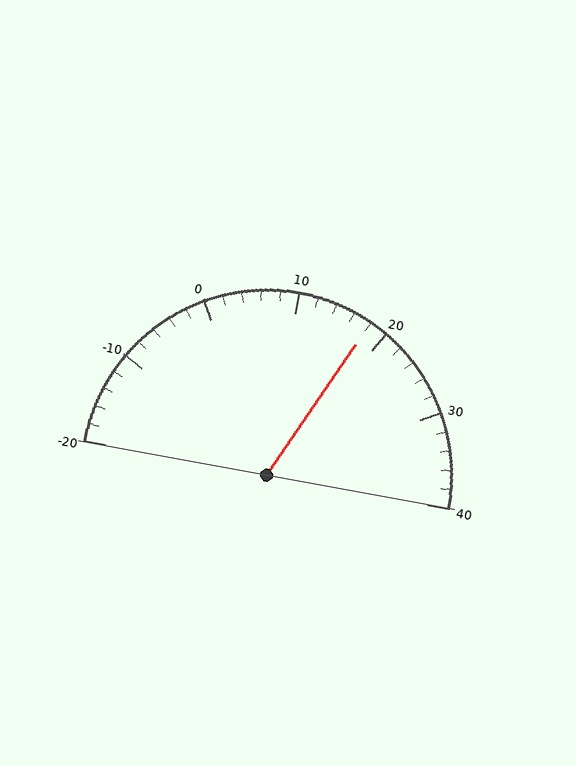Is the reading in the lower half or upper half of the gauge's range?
The reading is in the upper half of the range (-20 to 40).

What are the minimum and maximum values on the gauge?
The gauge ranges from -20 to 40.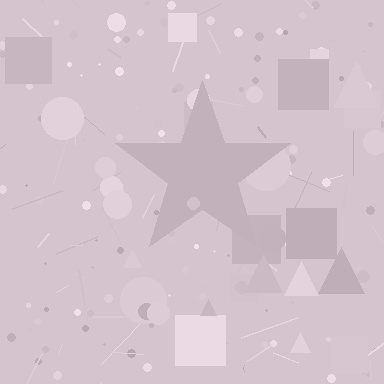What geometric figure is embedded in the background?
A star is embedded in the background.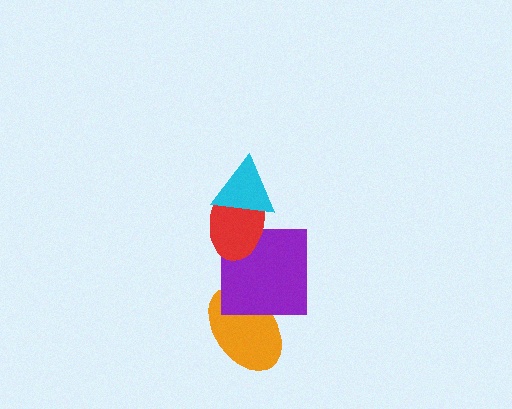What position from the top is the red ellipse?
The red ellipse is 2nd from the top.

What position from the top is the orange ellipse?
The orange ellipse is 4th from the top.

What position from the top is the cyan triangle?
The cyan triangle is 1st from the top.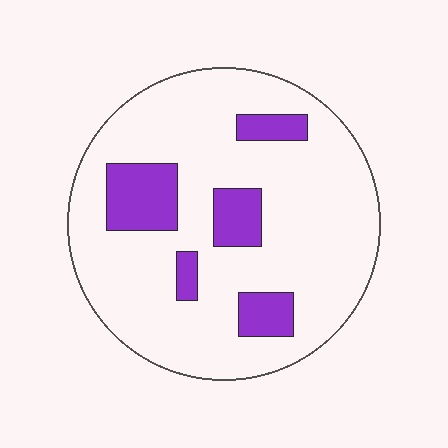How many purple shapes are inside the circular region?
5.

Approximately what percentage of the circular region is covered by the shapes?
Approximately 15%.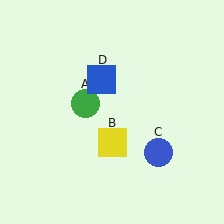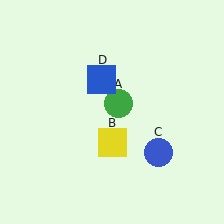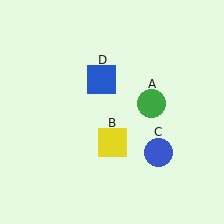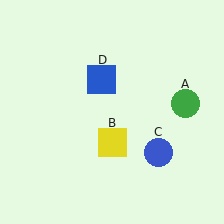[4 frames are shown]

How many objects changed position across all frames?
1 object changed position: green circle (object A).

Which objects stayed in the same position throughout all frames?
Yellow square (object B) and blue circle (object C) and blue square (object D) remained stationary.